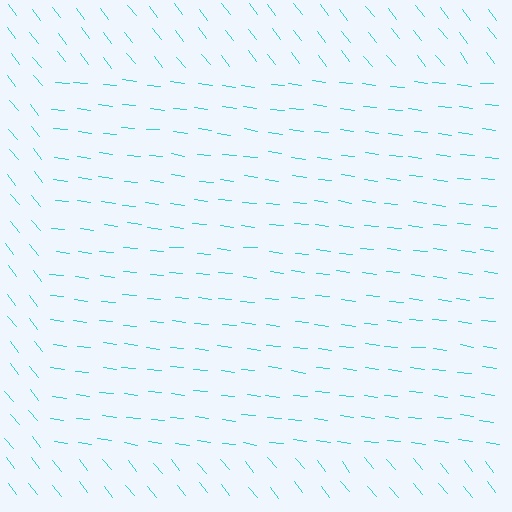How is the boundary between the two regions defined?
The boundary is defined purely by a change in line orientation (approximately 45 degrees difference). All lines are the same color and thickness.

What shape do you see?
I see a rectangle.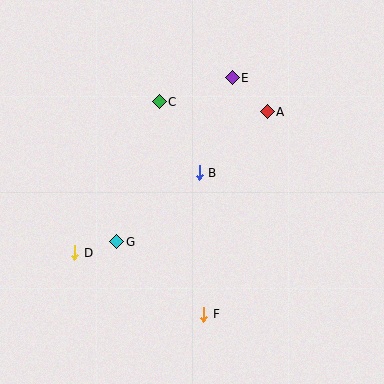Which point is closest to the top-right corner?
Point A is closest to the top-right corner.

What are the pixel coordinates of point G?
Point G is at (116, 242).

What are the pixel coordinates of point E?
Point E is at (232, 78).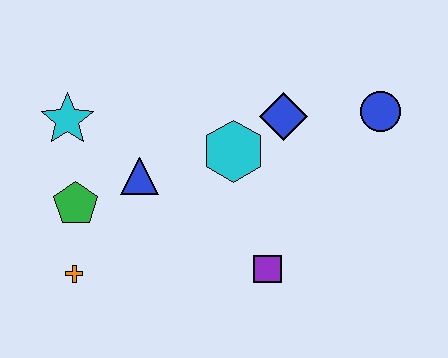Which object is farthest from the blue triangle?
The blue circle is farthest from the blue triangle.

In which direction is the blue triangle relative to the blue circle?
The blue triangle is to the left of the blue circle.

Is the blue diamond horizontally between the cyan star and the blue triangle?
No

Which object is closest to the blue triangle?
The green pentagon is closest to the blue triangle.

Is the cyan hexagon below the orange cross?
No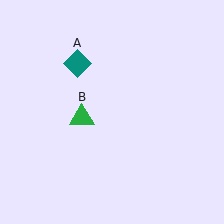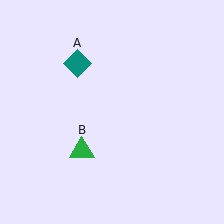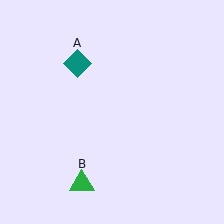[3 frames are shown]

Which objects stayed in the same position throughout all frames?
Teal diamond (object A) remained stationary.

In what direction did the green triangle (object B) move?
The green triangle (object B) moved down.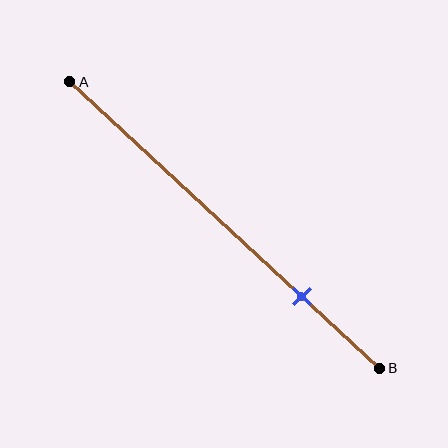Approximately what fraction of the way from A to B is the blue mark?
The blue mark is approximately 75% of the way from A to B.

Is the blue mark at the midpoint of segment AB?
No, the mark is at about 75% from A, not at the 50% midpoint.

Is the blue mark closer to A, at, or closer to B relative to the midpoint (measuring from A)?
The blue mark is closer to point B than the midpoint of segment AB.